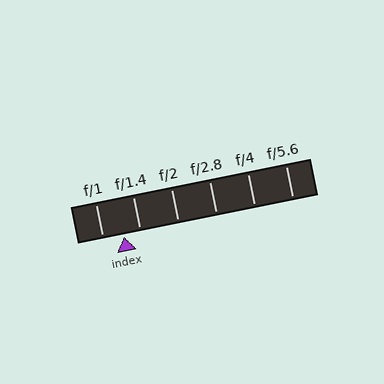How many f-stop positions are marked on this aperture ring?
There are 6 f-stop positions marked.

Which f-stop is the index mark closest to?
The index mark is closest to f/1.4.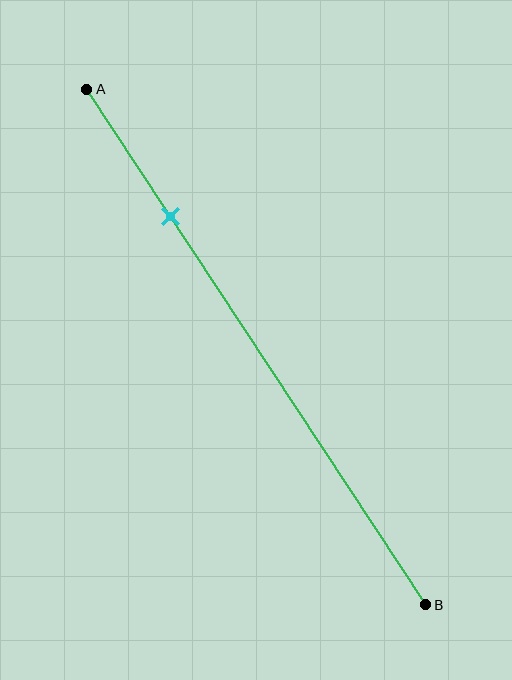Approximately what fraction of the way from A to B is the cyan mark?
The cyan mark is approximately 25% of the way from A to B.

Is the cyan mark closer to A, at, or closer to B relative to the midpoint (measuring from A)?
The cyan mark is closer to point A than the midpoint of segment AB.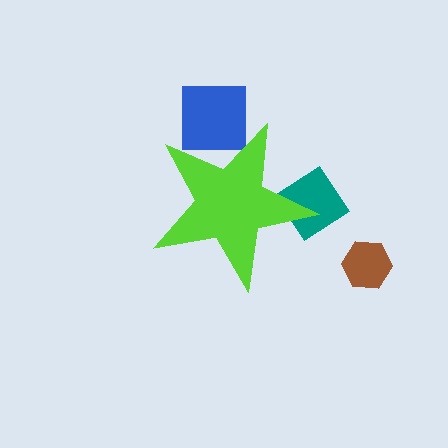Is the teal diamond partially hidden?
Yes, the teal diamond is partially hidden behind the lime star.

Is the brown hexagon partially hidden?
No, the brown hexagon is fully visible.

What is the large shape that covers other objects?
A lime star.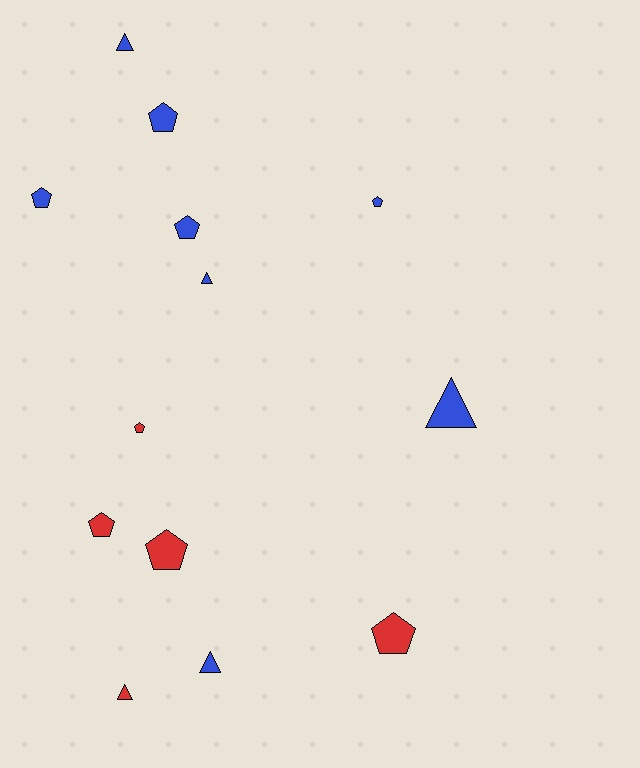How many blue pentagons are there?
There are 4 blue pentagons.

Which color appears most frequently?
Blue, with 8 objects.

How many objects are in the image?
There are 13 objects.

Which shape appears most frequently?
Pentagon, with 8 objects.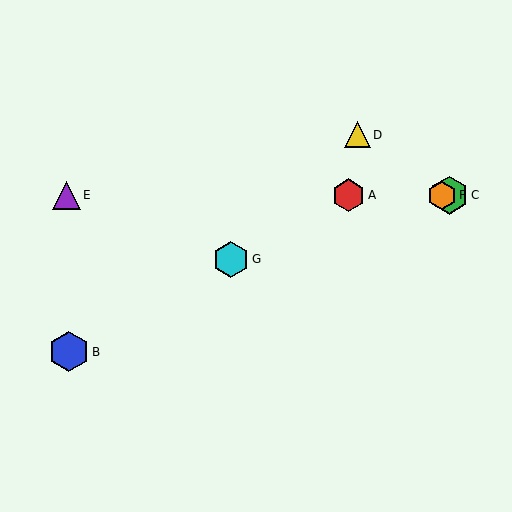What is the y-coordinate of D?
Object D is at y≈135.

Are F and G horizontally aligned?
No, F is at y≈195 and G is at y≈259.